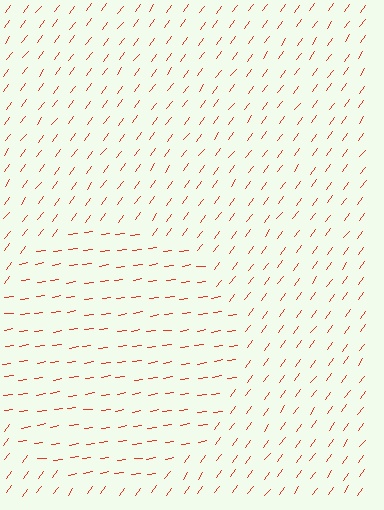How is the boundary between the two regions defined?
The boundary is defined purely by a change in line orientation (approximately 45 degrees difference). All lines are the same color and thickness.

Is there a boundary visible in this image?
Yes, there is a texture boundary formed by a change in line orientation.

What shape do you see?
I see a circle.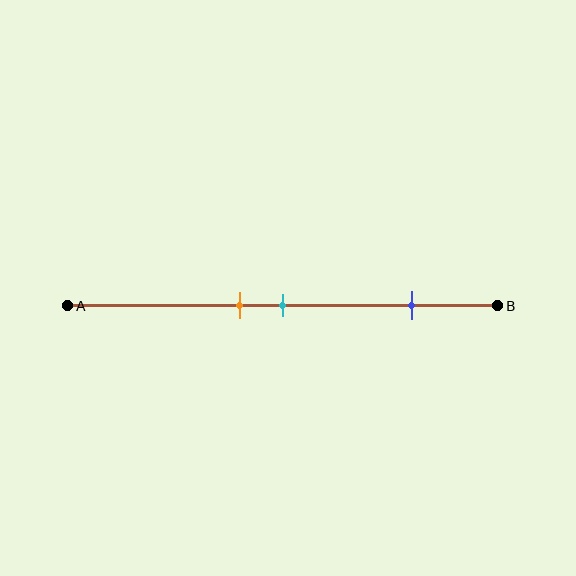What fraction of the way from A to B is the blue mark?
The blue mark is approximately 80% (0.8) of the way from A to B.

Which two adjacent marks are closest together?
The orange and cyan marks are the closest adjacent pair.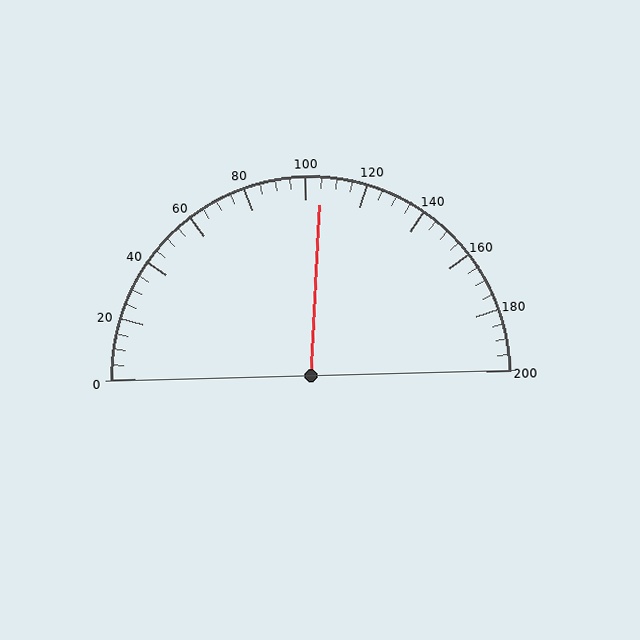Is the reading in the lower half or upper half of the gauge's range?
The reading is in the upper half of the range (0 to 200).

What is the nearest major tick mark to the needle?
The nearest major tick mark is 100.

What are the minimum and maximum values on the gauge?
The gauge ranges from 0 to 200.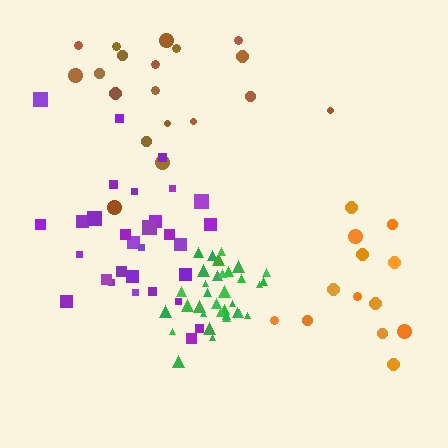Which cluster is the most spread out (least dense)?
Orange.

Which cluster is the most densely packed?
Green.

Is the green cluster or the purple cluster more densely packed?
Green.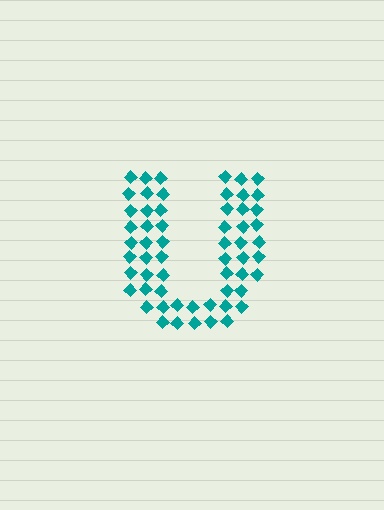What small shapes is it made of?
It is made of small diamonds.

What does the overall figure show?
The overall figure shows the letter U.